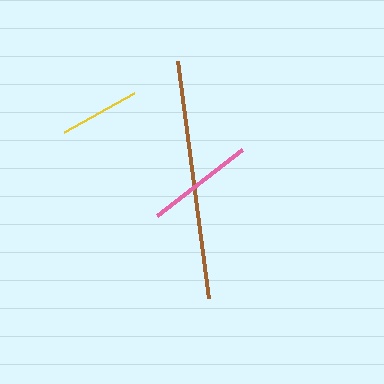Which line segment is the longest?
The brown line is the longest at approximately 239 pixels.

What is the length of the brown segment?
The brown segment is approximately 239 pixels long.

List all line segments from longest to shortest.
From longest to shortest: brown, pink, yellow.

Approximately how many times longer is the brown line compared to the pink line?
The brown line is approximately 2.2 times the length of the pink line.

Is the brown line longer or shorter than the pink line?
The brown line is longer than the pink line.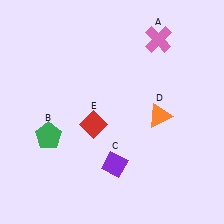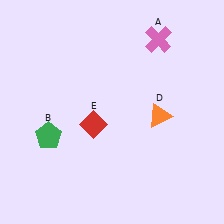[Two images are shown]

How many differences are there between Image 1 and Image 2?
There is 1 difference between the two images.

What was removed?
The purple diamond (C) was removed in Image 2.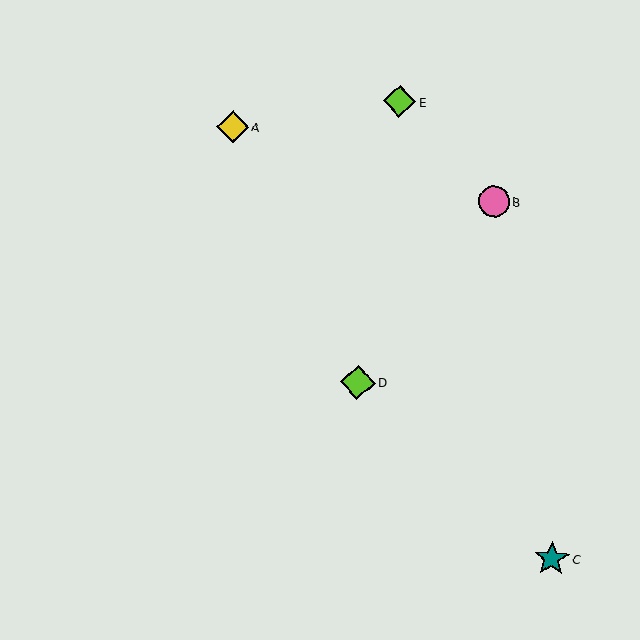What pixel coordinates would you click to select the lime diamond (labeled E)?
Click at (399, 101) to select the lime diamond E.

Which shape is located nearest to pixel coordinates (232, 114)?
The yellow diamond (labeled A) at (233, 127) is nearest to that location.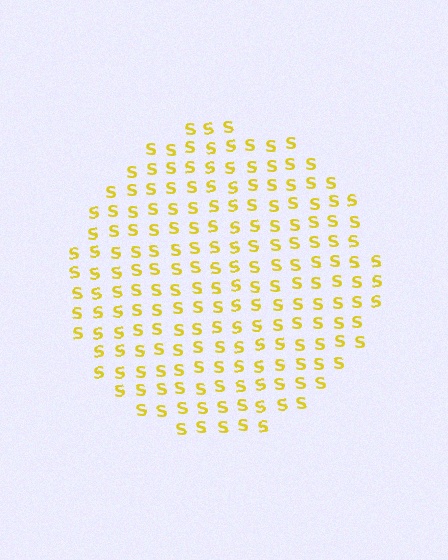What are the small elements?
The small elements are letter S's.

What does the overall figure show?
The overall figure shows a circle.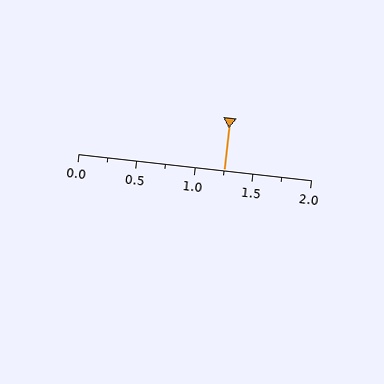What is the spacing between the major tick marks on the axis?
The major ticks are spaced 0.5 apart.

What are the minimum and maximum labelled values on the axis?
The axis runs from 0.0 to 2.0.